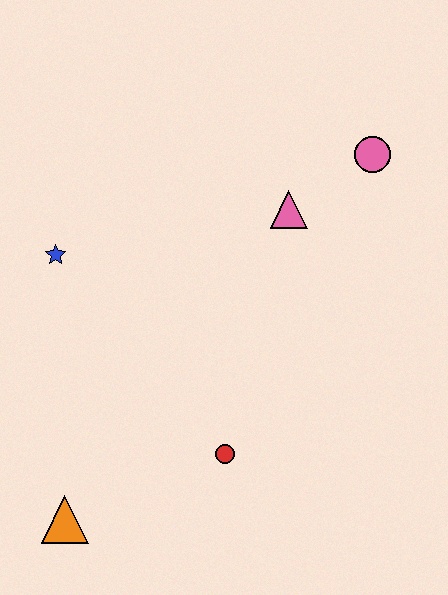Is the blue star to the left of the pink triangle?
Yes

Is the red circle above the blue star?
No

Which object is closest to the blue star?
The pink triangle is closest to the blue star.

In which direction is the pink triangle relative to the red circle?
The pink triangle is above the red circle.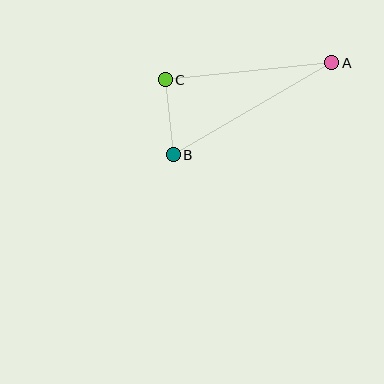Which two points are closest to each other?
Points B and C are closest to each other.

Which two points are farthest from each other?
Points A and B are farthest from each other.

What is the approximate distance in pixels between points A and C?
The distance between A and C is approximately 167 pixels.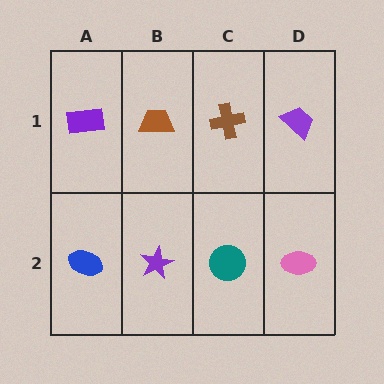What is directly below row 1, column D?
A pink ellipse.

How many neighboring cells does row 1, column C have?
3.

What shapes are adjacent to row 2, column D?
A purple trapezoid (row 1, column D), a teal circle (row 2, column C).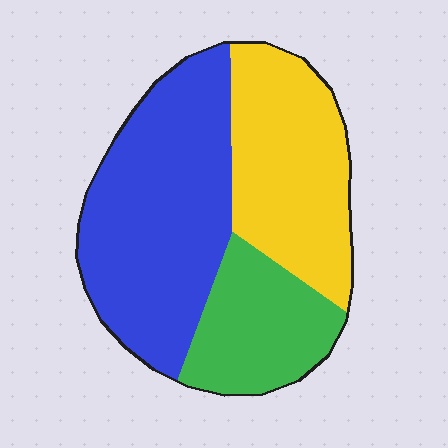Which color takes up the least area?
Green, at roughly 20%.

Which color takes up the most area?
Blue, at roughly 45%.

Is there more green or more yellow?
Yellow.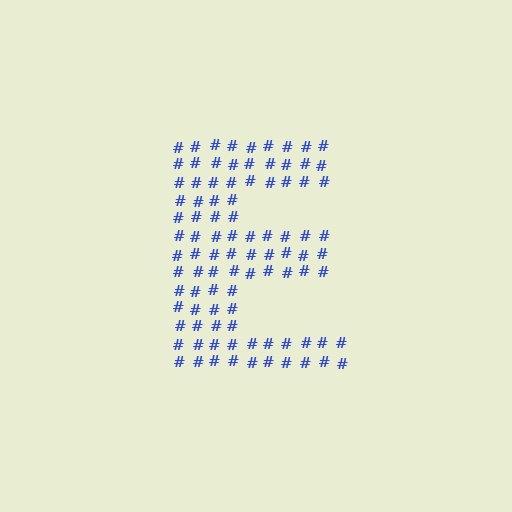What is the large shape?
The large shape is the letter E.